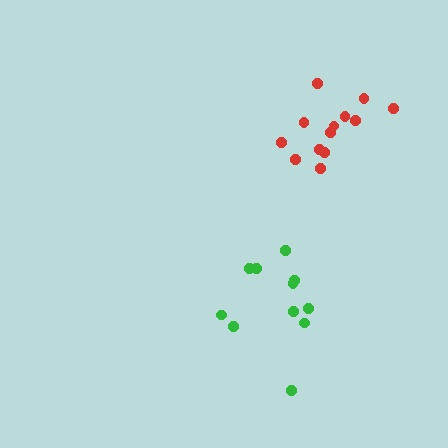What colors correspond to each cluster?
The clusters are colored: green, red.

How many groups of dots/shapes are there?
There are 2 groups.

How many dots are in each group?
Group 1: 11 dots, Group 2: 13 dots (24 total).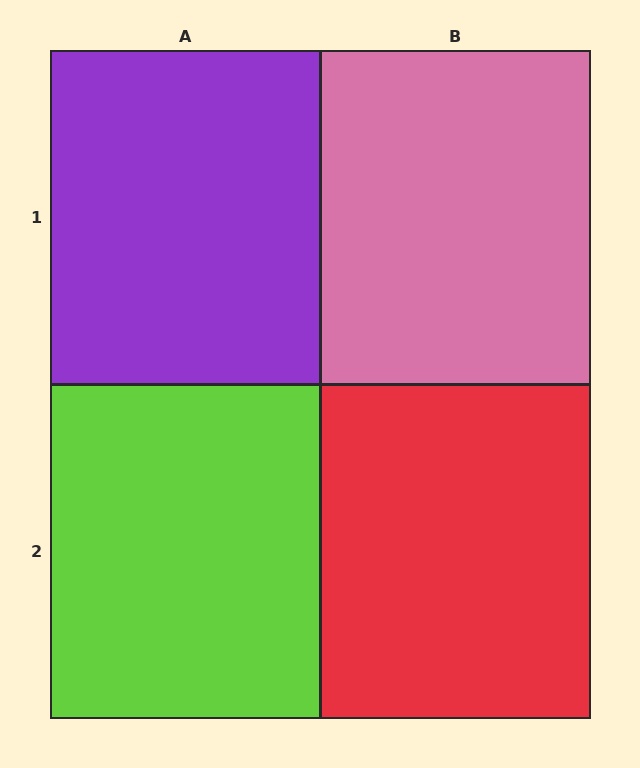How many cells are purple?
1 cell is purple.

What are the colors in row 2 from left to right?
Lime, red.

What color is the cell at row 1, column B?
Pink.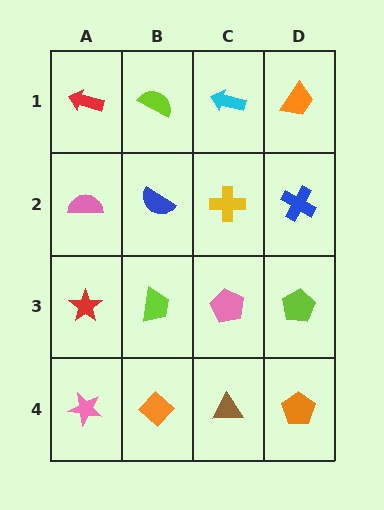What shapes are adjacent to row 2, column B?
A lime semicircle (row 1, column B), a lime trapezoid (row 3, column B), a pink semicircle (row 2, column A), a yellow cross (row 2, column C).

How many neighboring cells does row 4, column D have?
2.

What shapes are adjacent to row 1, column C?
A yellow cross (row 2, column C), a lime semicircle (row 1, column B), an orange trapezoid (row 1, column D).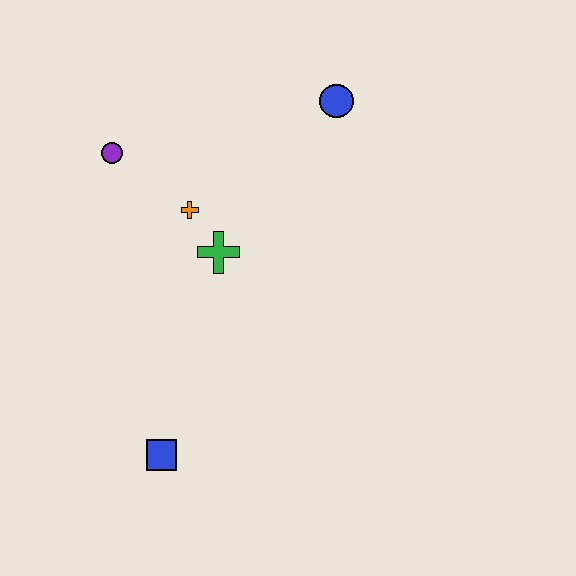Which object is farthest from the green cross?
The blue square is farthest from the green cross.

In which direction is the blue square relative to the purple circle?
The blue square is below the purple circle.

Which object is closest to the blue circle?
The orange cross is closest to the blue circle.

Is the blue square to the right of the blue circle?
No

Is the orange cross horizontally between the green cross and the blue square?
Yes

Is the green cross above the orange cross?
No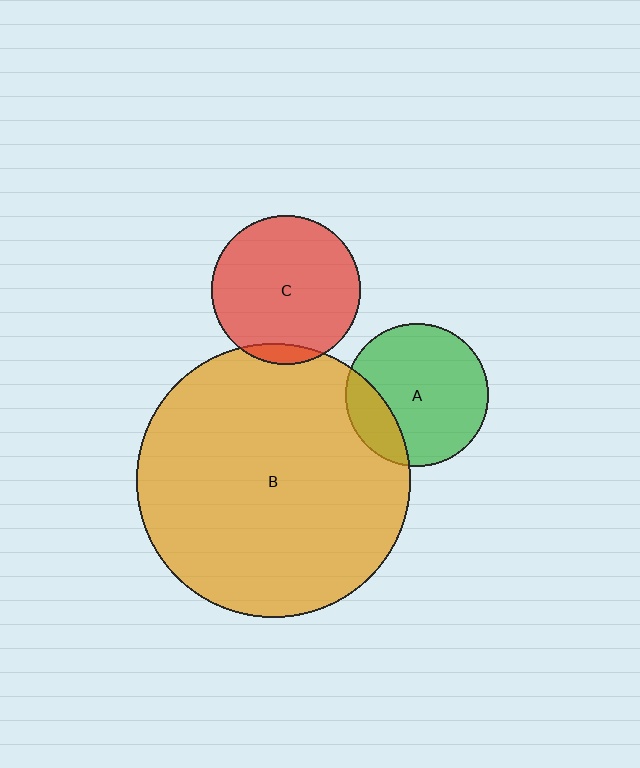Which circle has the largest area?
Circle B (orange).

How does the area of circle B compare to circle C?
Approximately 3.4 times.